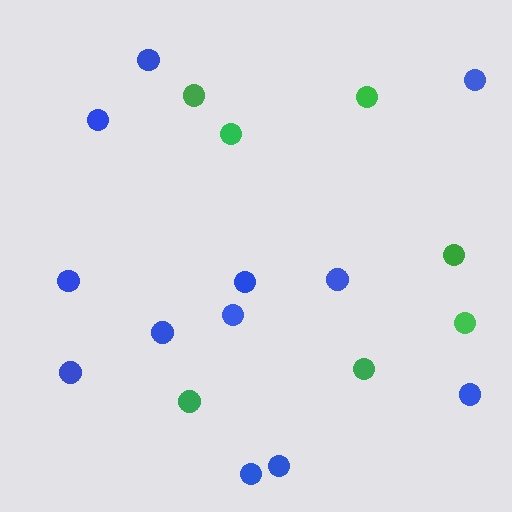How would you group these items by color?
There are 2 groups: one group of blue circles (12) and one group of green circles (7).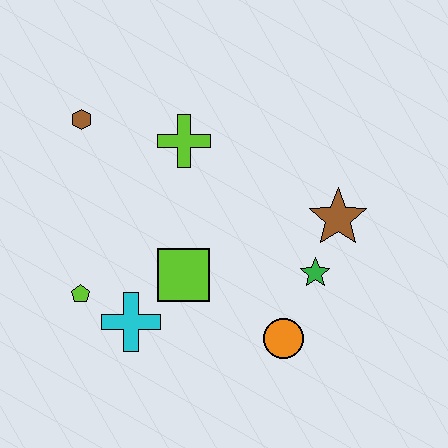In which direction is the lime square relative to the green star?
The lime square is to the left of the green star.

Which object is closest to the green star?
The brown star is closest to the green star.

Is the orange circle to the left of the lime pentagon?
No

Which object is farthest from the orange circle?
The brown hexagon is farthest from the orange circle.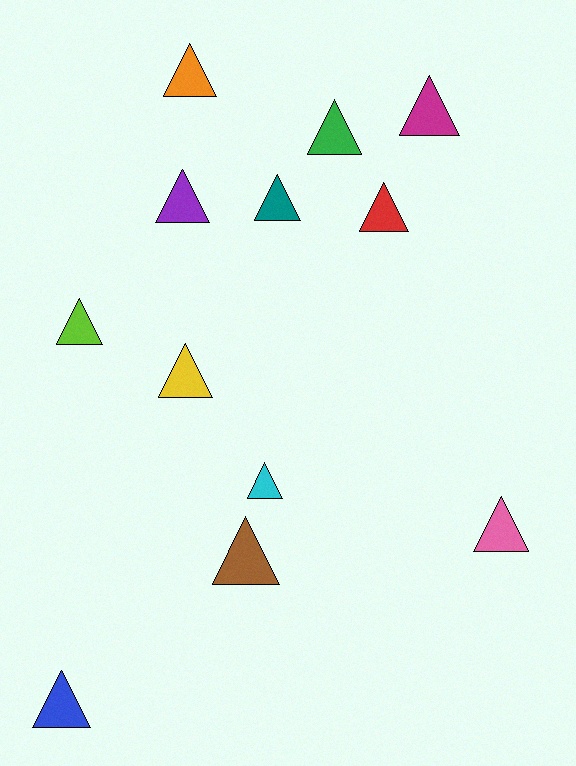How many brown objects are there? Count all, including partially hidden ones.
There is 1 brown object.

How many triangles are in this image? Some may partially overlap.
There are 12 triangles.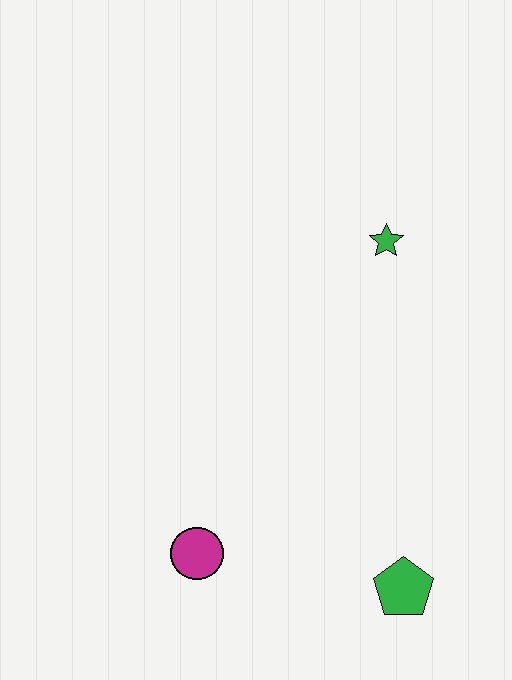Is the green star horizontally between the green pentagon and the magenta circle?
Yes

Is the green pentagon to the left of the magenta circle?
No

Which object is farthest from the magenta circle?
The green star is farthest from the magenta circle.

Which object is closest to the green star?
The green pentagon is closest to the green star.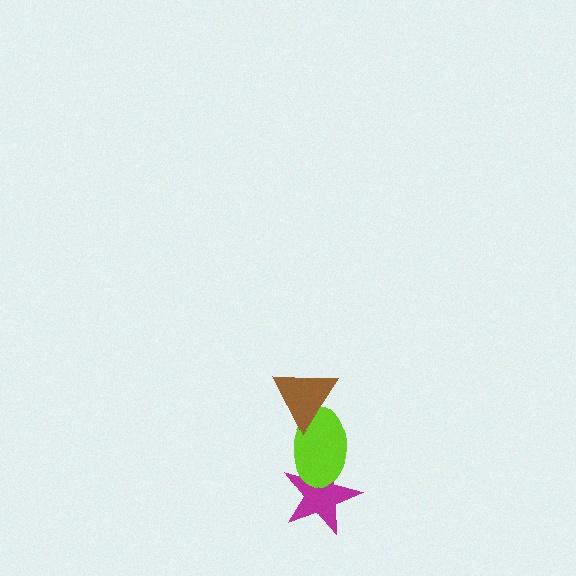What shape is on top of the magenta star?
The lime ellipse is on top of the magenta star.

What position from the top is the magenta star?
The magenta star is 3rd from the top.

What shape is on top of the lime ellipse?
The brown triangle is on top of the lime ellipse.